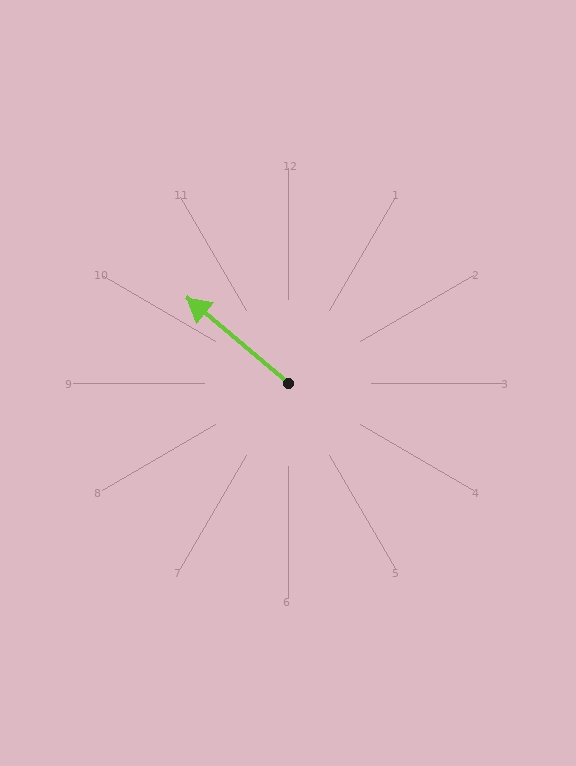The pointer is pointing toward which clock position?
Roughly 10 o'clock.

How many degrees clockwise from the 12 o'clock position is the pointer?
Approximately 310 degrees.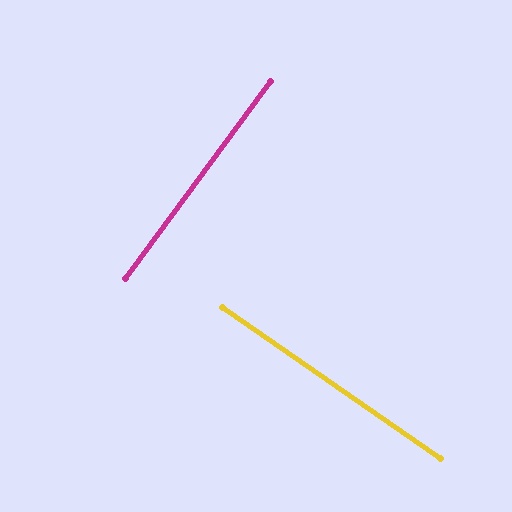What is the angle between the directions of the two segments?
Approximately 89 degrees.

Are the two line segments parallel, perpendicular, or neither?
Perpendicular — they meet at approximately 89°.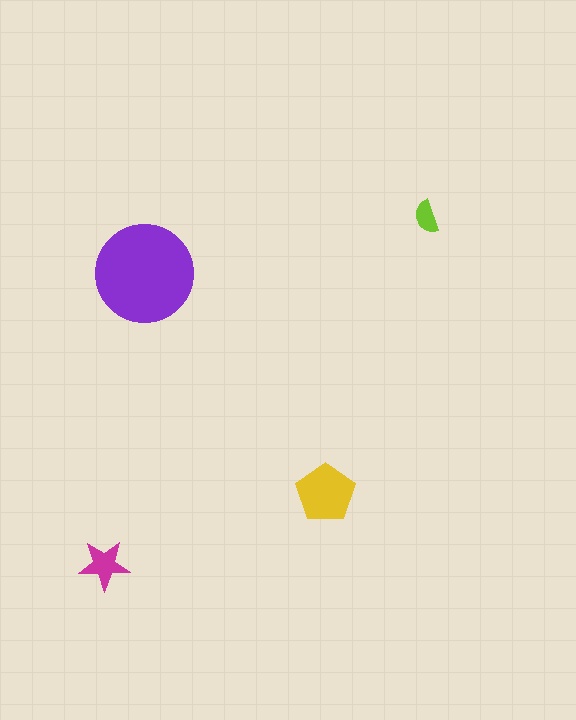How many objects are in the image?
There are 4 objects in the image.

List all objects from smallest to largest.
The lime semicircle, the magenta star, the yellow pentagon, the purple circle.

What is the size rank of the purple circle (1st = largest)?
1st.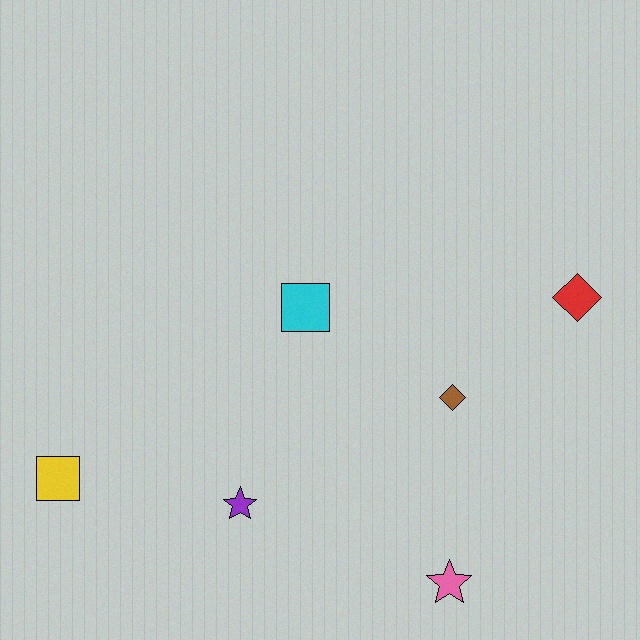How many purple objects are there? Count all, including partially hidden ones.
There is 1 purple object.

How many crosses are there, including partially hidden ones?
There are no crosses.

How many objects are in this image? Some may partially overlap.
There are 6 objects.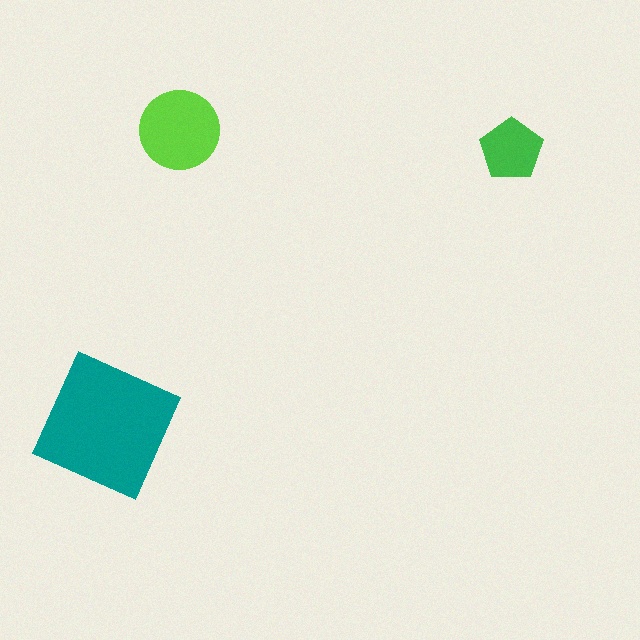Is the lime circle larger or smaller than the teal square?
Smaller.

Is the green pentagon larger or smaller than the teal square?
Smaller.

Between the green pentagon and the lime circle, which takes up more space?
The lime circle.